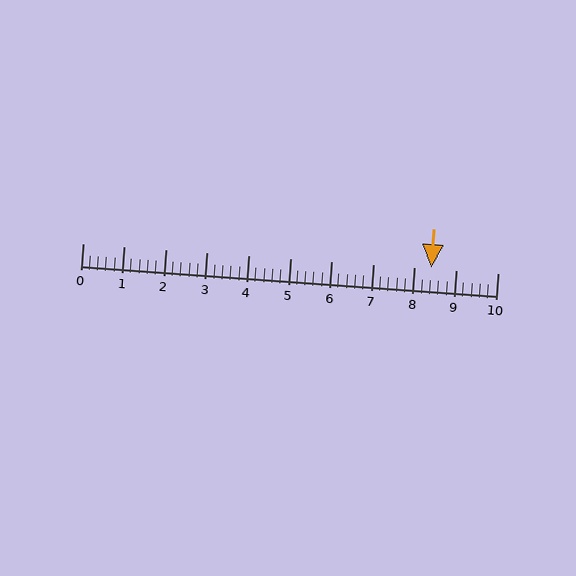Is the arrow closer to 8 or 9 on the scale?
The arrow is closer to 8.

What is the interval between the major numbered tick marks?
The major tick marks are spaced 1 units apart.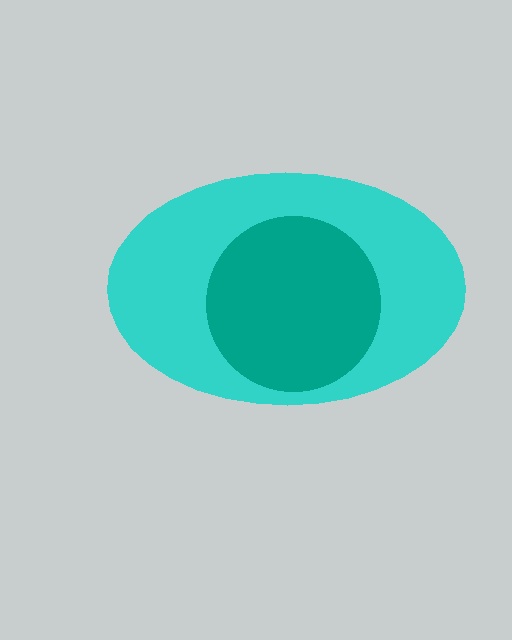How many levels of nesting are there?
2.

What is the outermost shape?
The cyan ellipse.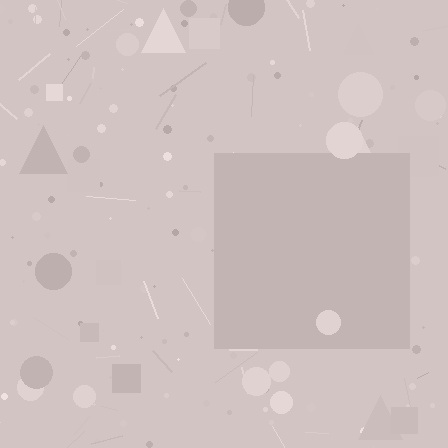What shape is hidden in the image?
A square is hidden in the image.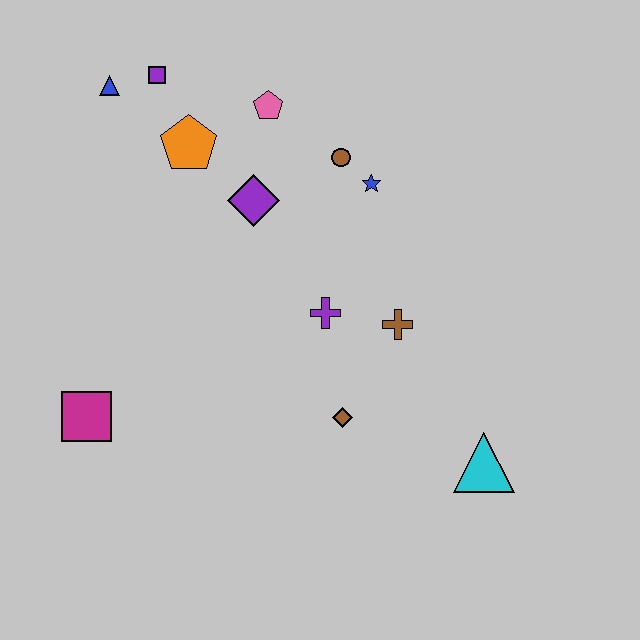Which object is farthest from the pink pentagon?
The cyan triangle is farthest from the pink pentagon.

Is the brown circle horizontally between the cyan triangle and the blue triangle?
Yes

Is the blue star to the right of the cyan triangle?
No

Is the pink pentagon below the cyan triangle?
No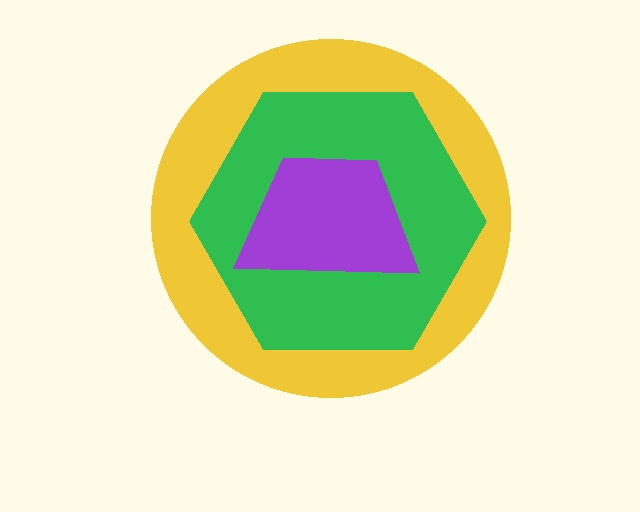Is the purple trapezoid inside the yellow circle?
Yes.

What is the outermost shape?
The yellow circle.